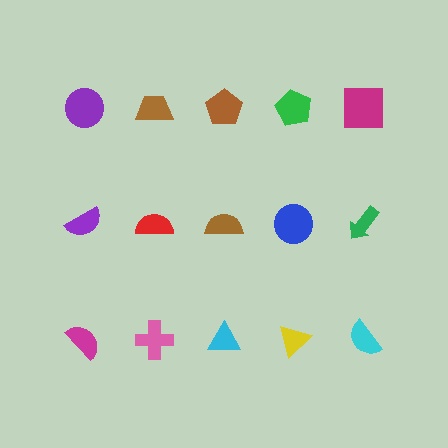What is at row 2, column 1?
A purple semicircle.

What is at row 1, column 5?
A magenta square.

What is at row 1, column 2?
A brown trapezoid.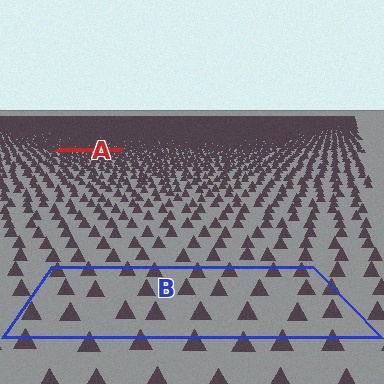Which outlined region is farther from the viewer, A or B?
Region A is farther from the viewer — the texture elements inside it appear smaller and more densely packed.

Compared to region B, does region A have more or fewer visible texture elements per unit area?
Region A has more texture elements per unit area — they are packed more densely because it is farther away.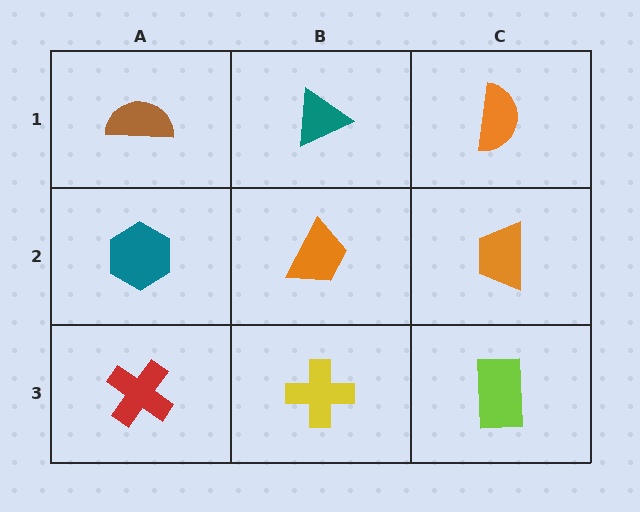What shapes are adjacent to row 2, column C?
An orange semicircle (row 1, column C), a lime rectangle (row 3, column C), an orange trapezoid (row 2, column B).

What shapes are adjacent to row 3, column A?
A teal hexagon (row 2, column A), a yellow cross (row 3, column B).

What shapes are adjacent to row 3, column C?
An orange trapezoid (row 2, column C), a yellow cross (row 3, column B).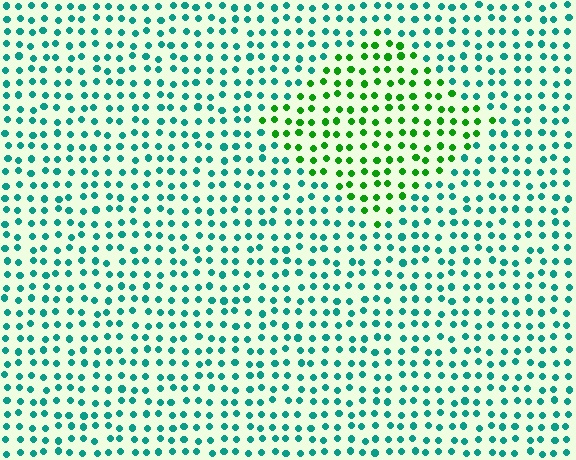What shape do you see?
I see a diamond.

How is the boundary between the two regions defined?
The boundary is defined purely by a slight shift in hue (about 51 degrees). Spacing, size, and orientation are identical on both sides.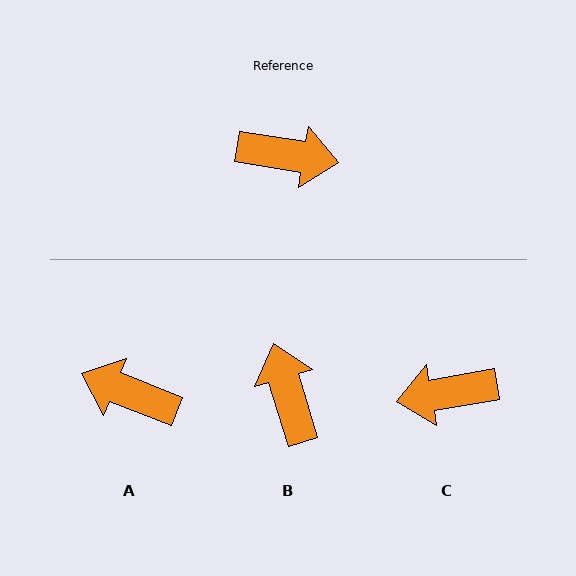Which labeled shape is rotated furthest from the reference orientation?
A, about 167 degrees away.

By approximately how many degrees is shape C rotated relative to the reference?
Approximately 161 degrees clockwise.